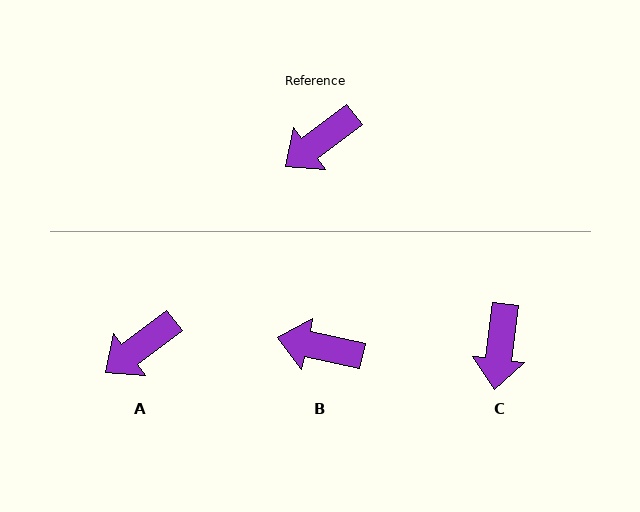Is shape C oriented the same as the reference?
No, it is off by about 46 degrees.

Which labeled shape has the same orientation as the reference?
A.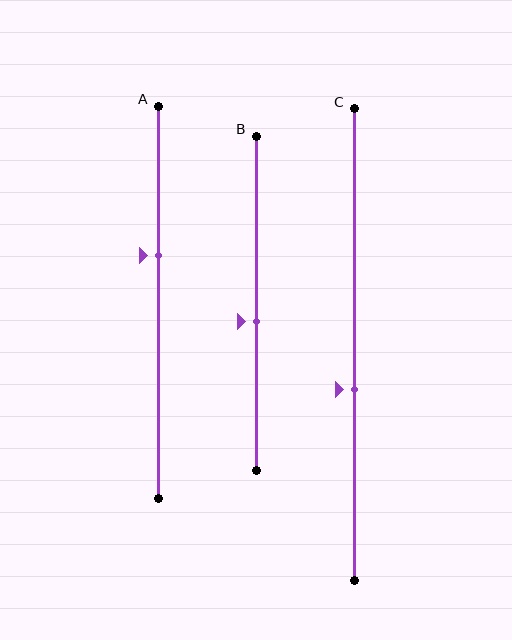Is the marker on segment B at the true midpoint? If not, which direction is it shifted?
No, the marker on segment B is shifted downward by about 5% of the segment length.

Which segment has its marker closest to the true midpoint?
Segment B has its marker closest to the true midpoint.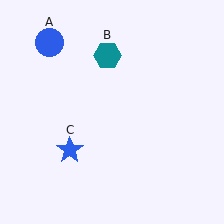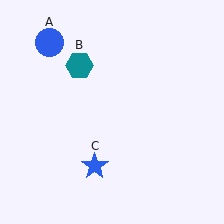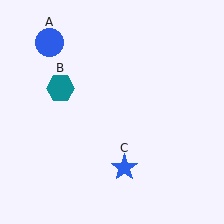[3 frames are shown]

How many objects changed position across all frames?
2 objects changed position: teal hexagon (object B), blue star (object C).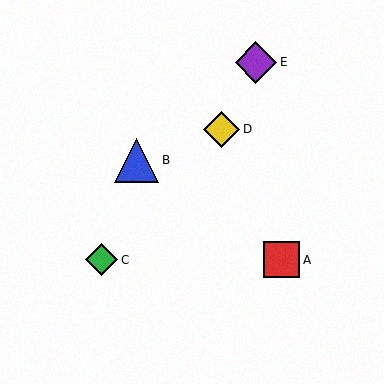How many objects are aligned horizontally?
2 objects (A, C) are aligned horizontally.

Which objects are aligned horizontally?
Objects A, C are aligned horizontally.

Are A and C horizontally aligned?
Yes, both are at y≈260.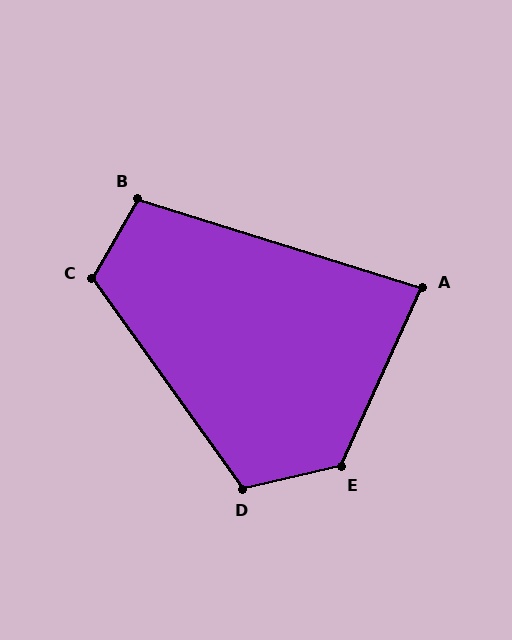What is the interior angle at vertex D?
Approximately 113 degrees (obtuse).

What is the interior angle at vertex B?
Approximately 103 degrees (obtuse).